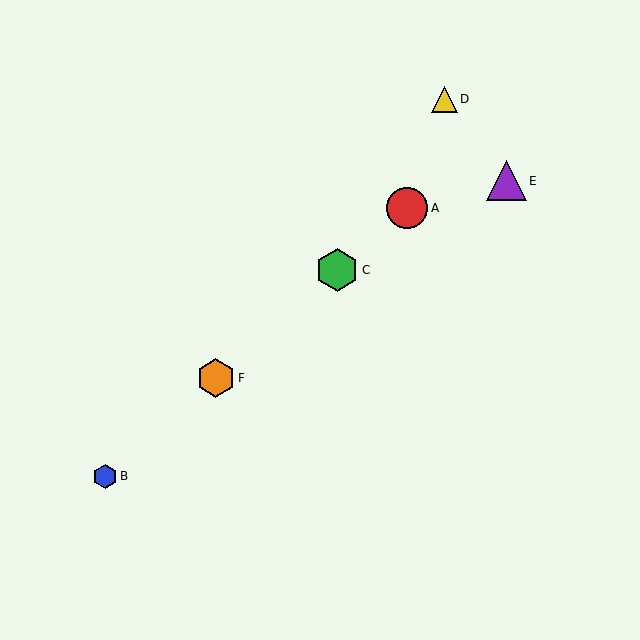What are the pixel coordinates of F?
Object F is at (216, 378).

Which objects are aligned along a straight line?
Objects A, B, C, F are aligned along a straight line.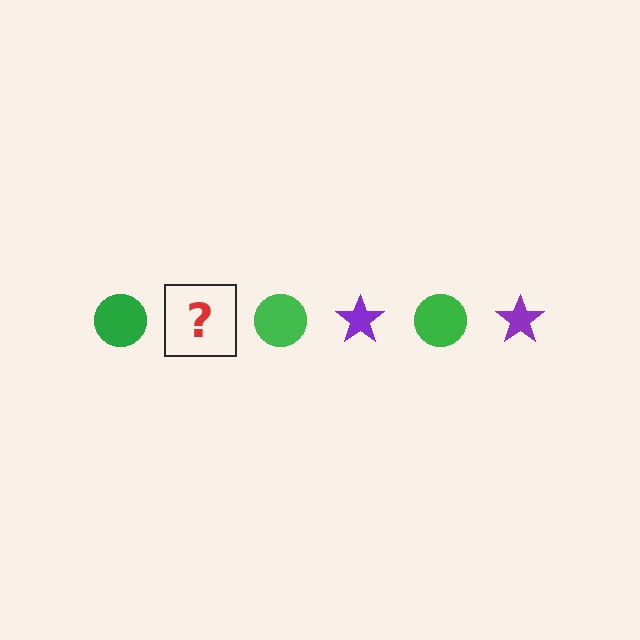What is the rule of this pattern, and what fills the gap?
The rule is that the pattern alternates between green circle and purple star. The gap should be filled with a purple star.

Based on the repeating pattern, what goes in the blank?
The blank should be a purple star.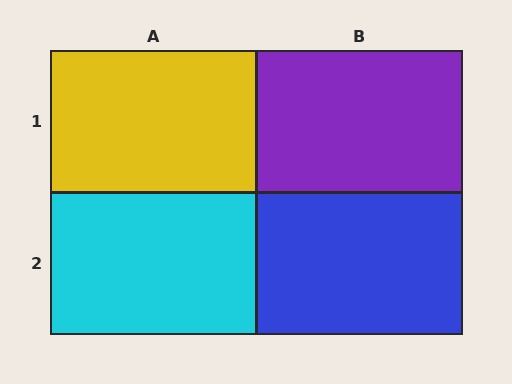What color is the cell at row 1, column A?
Yellow.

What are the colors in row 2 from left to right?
Cyan, blue.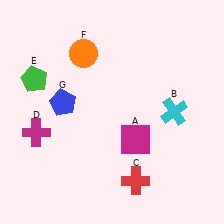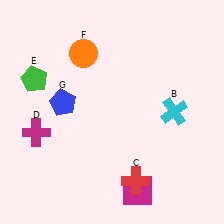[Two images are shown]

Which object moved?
The magenta square (A) moved down.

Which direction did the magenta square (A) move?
The magenta square (A) moved down.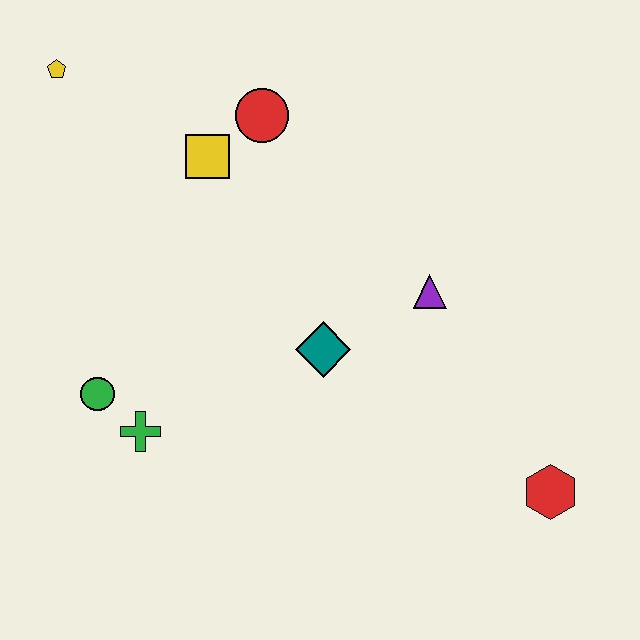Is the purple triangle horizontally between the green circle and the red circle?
No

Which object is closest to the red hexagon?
The purple triangle is closest to the red hexagon.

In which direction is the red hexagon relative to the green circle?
The red hexagon is to the right of the green circle.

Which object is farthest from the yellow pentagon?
The red hexagon is farthest from the yellow pentagon.